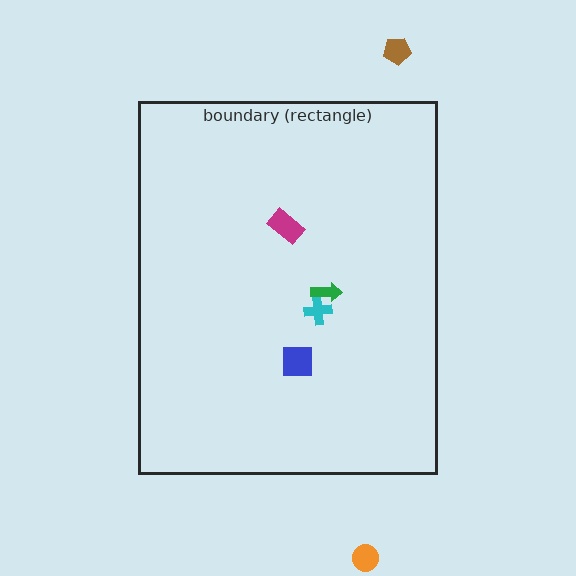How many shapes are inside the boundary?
4 inside, 2 outside.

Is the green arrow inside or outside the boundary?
Inside.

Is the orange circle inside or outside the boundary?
Outside.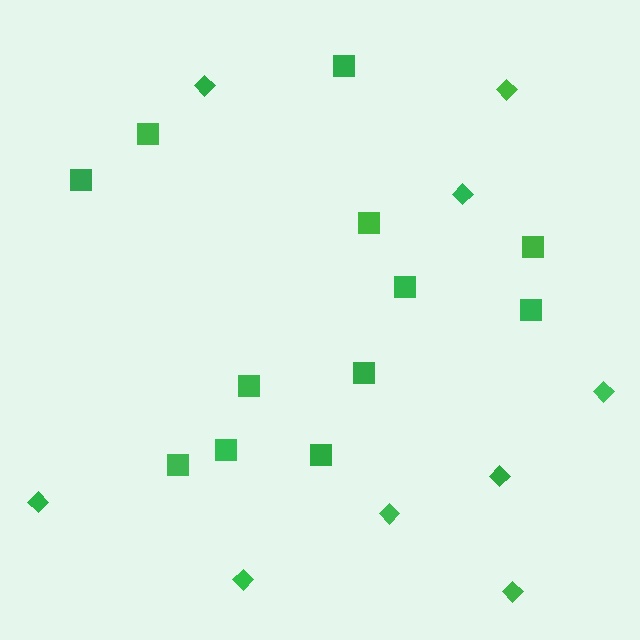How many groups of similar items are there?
There are 2 groups: one group of squares (12) and one group of diamonds (9).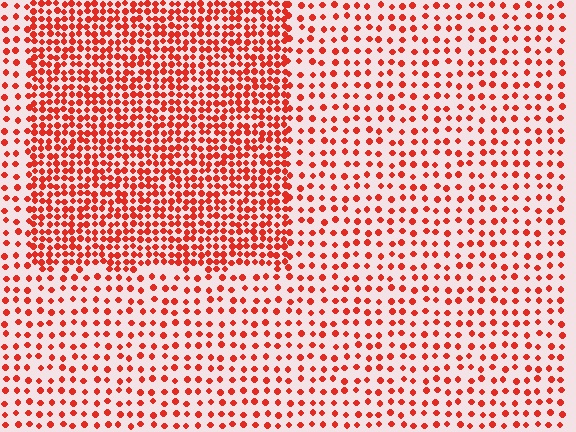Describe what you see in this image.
The image contains small red elements arranged at two different densities. A rectangle-shaped region is visible where the elements are more densely packed than the surrounding area.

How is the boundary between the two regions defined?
The boundary is defined by a change in element density (approximately 2.2x ratio). All elements are the same color, size, and shape.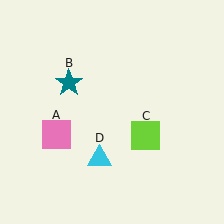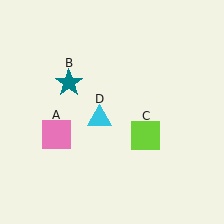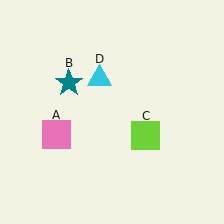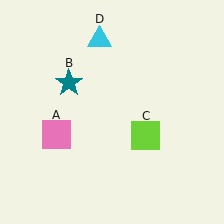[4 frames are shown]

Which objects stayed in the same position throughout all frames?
Pink square (object A) and teal star (object B) and lime square (object C) remained stationary.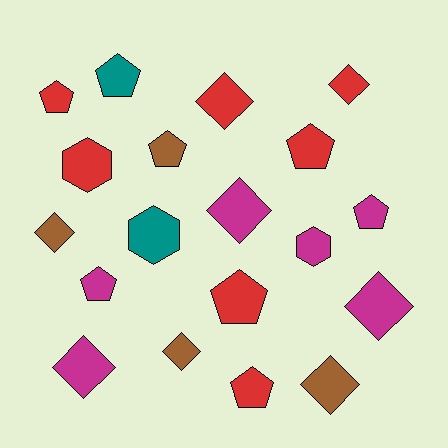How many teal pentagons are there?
There is 1 teal pentagon.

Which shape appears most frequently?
Diamond, with 8 objects.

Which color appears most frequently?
Red, with 7 objects.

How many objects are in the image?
There are 19 objects.